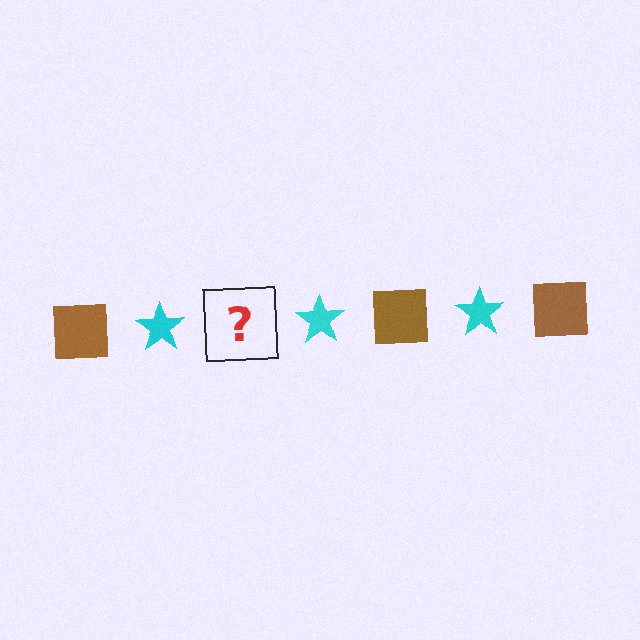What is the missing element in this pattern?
The missing element is a brown square.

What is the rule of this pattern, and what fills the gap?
The rule is that the pattern alternates between brown square and cyan star. The gap should be filled with a brown square.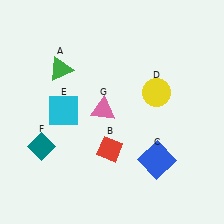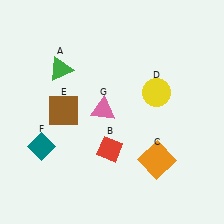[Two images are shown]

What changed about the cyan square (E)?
In Image 1, E is cyan. In Image 2, it changed to brown.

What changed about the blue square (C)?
In Image 1, C is blue. In Image 2, it changed to orange.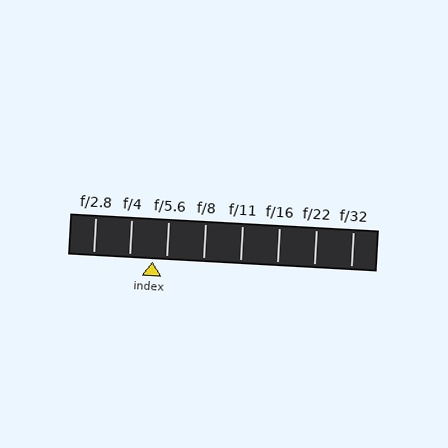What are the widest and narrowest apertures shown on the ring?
The widest aperture shown is f/2.8 and the narrowest is f/32.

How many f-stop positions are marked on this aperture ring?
There are 8 f-stop positions marked.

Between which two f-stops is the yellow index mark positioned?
The index mark is between f/4 and f/5.6.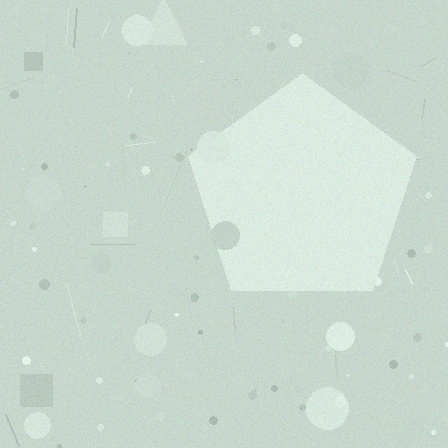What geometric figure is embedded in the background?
A pentagon is embedded in the background.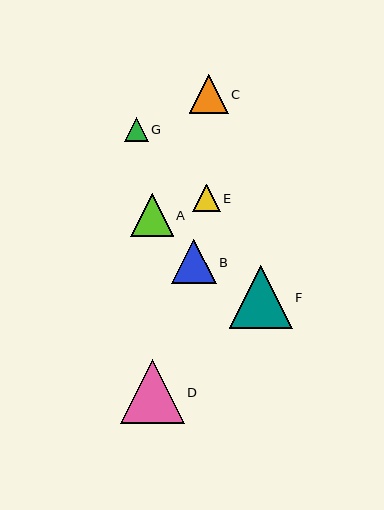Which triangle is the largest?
Triangle D is the largest with a size of approximately 64 pixels.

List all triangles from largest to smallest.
From largest to smallest: D, F, B, A, C, E, G.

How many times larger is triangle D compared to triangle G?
Triangle D is approximately 2.7 times the size of triangle G.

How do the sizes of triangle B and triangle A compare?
Triangle B and triangle A are approximately the same size.